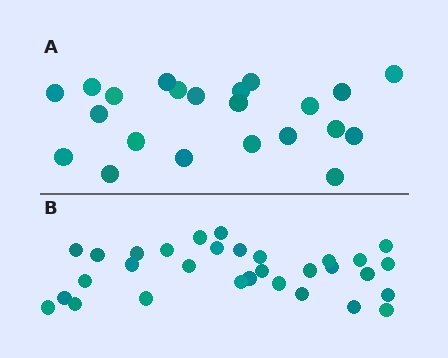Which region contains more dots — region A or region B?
Region B (the bottom region) has more dots.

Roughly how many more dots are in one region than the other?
Region B has roughly 8 or so more dots than region A.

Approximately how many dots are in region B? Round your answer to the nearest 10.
About 30 dots. (The exact count is 31, which rounds to 30.)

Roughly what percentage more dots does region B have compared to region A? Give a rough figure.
About 40% more.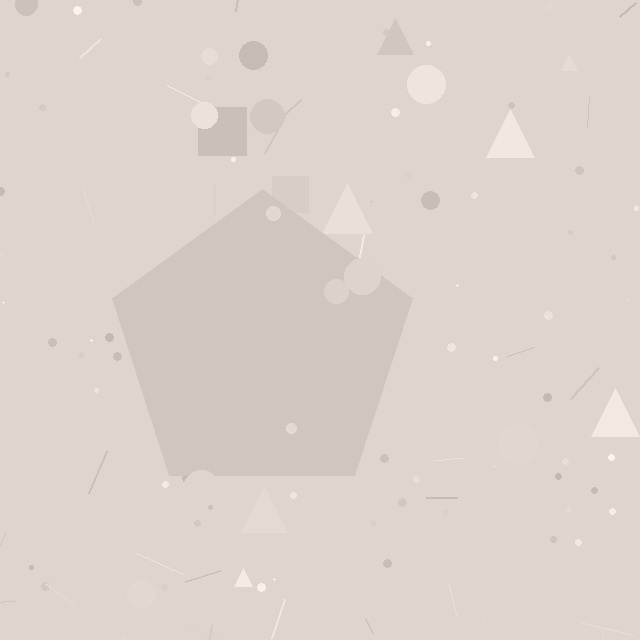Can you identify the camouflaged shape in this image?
The camouflaged shape is a pentagon.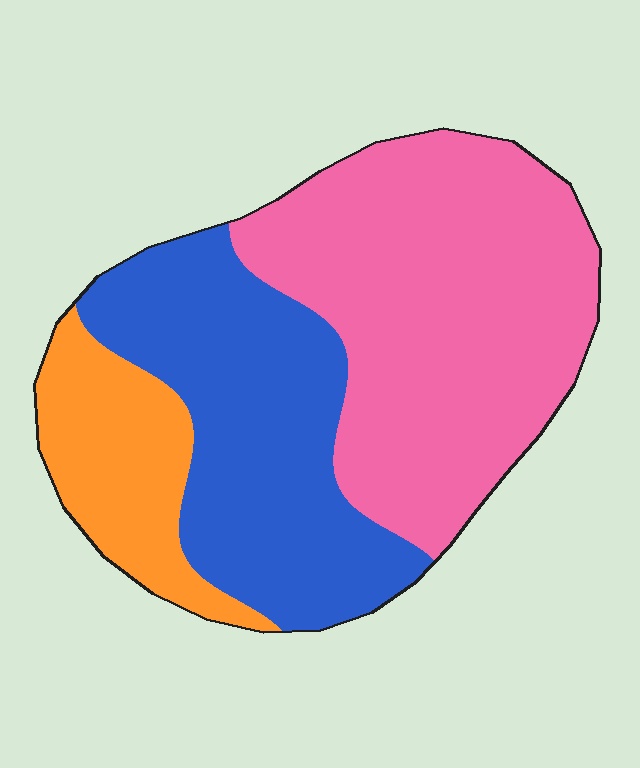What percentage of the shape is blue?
Blue takes up about one third (1/3) of the shape.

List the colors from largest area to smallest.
From largest to smallest: pink, blue, orange.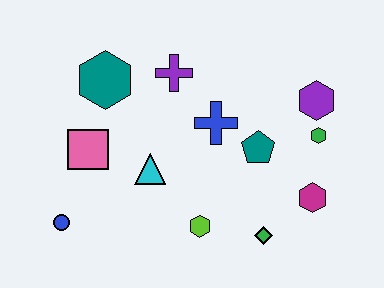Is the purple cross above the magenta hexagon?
Yes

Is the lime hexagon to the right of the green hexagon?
No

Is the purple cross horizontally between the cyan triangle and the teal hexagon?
No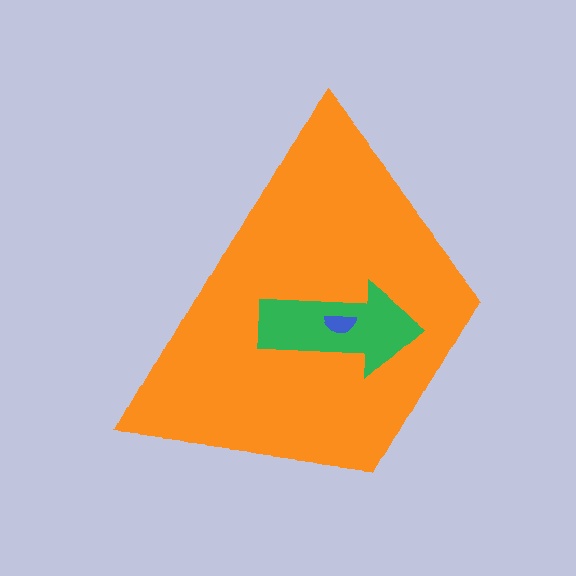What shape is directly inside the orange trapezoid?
The green arrow.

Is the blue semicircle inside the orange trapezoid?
Yes.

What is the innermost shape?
The blue semicircle.